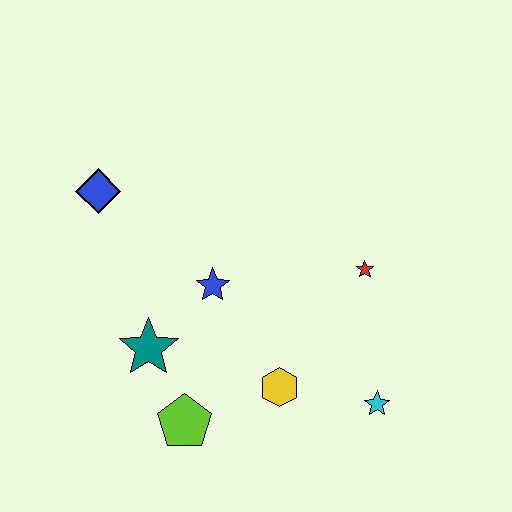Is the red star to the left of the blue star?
No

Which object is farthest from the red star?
The blue diamond is farthest from the red star.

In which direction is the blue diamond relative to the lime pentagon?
The blue diamond is above the lime pentagon.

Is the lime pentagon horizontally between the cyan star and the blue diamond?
Yes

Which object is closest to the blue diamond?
The blue star is closest to the blue diamond.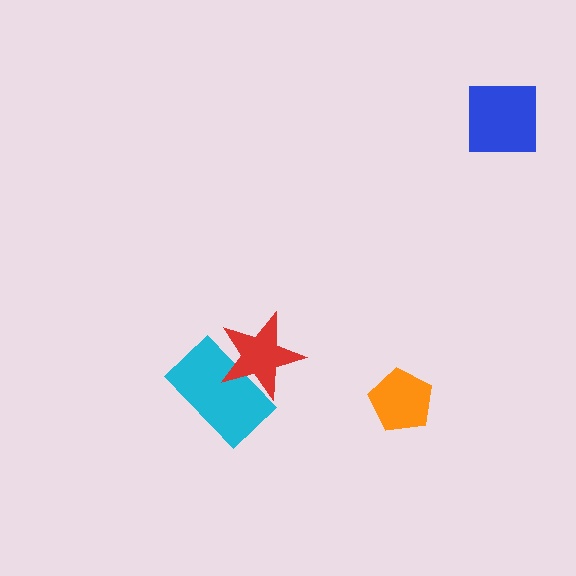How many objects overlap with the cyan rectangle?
1 object overlaps with the cyan rectangle.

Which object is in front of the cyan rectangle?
The red star is in front of the cyan rectangle.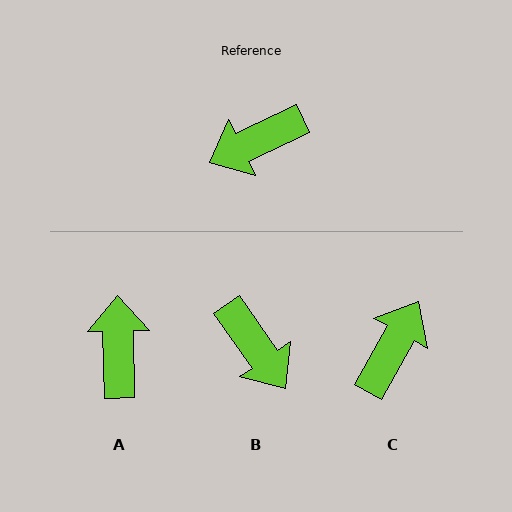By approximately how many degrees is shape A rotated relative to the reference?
Approximately 114 degrees clockwise.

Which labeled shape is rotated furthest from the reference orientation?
C, about 144 degrees away.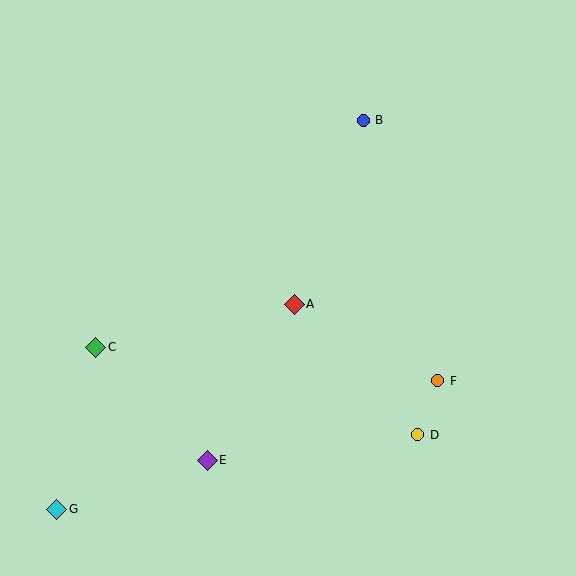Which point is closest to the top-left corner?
Point C is closest to the top-left corner.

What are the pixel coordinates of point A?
Point A is at (294, 304).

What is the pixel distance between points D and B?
The distance between D and B is 319 pixels.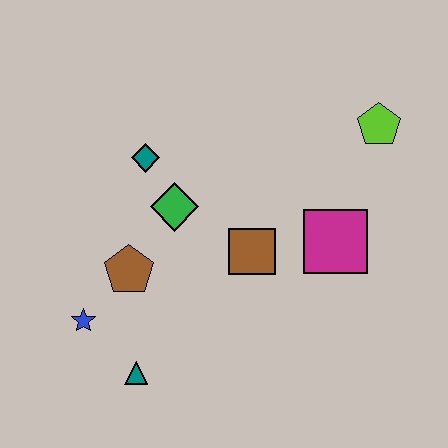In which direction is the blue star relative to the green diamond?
The blue star is below the green diamond.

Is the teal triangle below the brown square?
Yes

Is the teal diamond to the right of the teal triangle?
Yes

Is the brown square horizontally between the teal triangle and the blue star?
No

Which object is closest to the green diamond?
The teal diamond is closest to the green diamond.